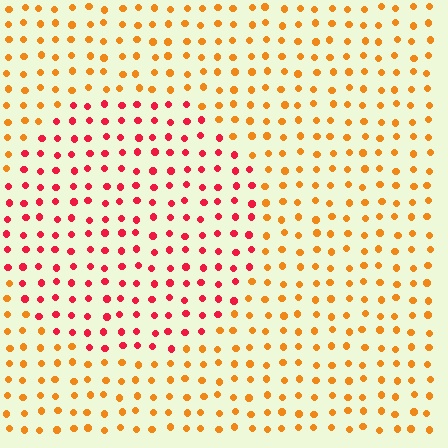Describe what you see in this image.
The image is filled with small orange elements in a uniform arrangement. A circle-shaped region is visible where the elements are tinted to a slightly different hue, forming a subtle color boundary.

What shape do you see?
I see a circle.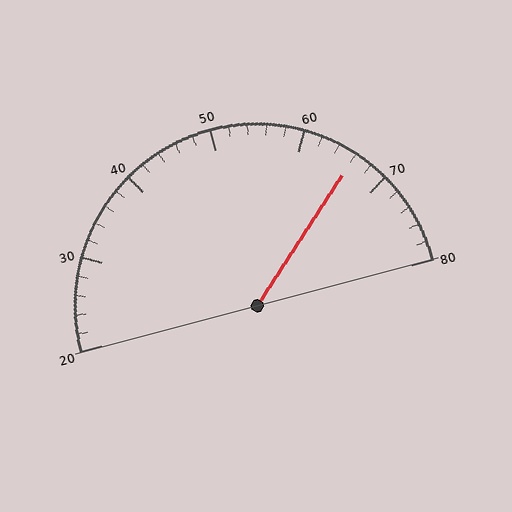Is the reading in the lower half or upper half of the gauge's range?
The reading is in the upper half of the range (20 to 80).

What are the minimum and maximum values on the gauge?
The gauge ranges from 20 to 80.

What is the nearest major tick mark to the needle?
The nearest major tick mark is 70.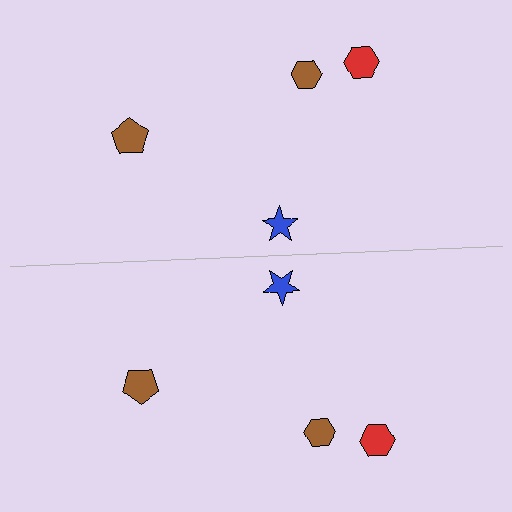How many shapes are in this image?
There are 8 shapes in this image.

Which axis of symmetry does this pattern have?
The pattern has a horizontal axis of symmetry running through the center of the image.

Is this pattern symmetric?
Yes, this pattern has bilateral (reflection) symmetry.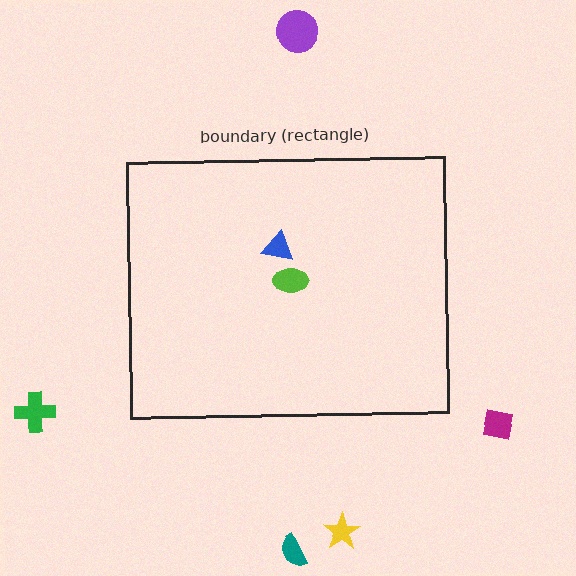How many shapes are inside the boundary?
2 inside, 5 outside.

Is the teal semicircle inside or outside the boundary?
Outside.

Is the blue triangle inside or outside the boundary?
Inside.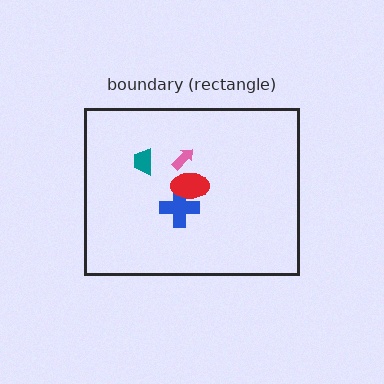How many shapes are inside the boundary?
4 inside, 0 outside.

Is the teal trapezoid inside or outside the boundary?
Inside.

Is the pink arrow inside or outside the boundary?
Inside.